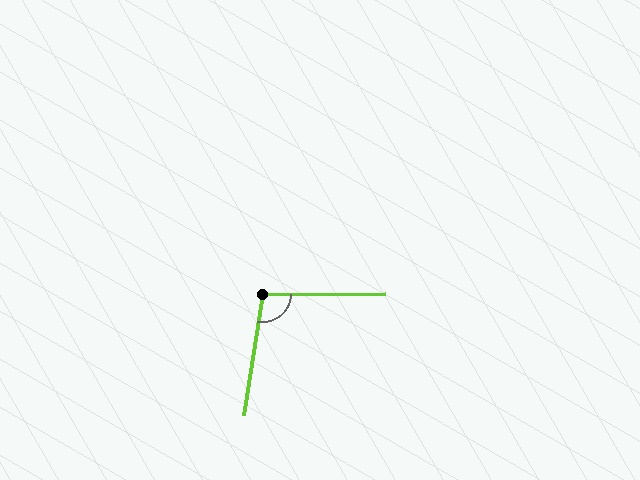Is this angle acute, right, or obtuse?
It is obtuse.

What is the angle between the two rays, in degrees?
Approximately 99 degrees.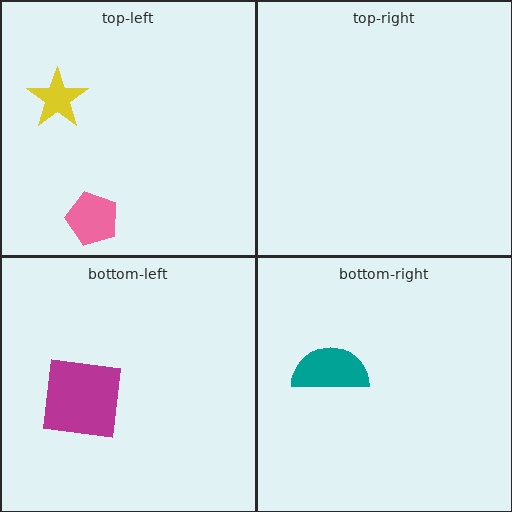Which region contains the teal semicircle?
The bottom-right region.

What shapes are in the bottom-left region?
The magenta square.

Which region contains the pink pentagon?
The top-left region.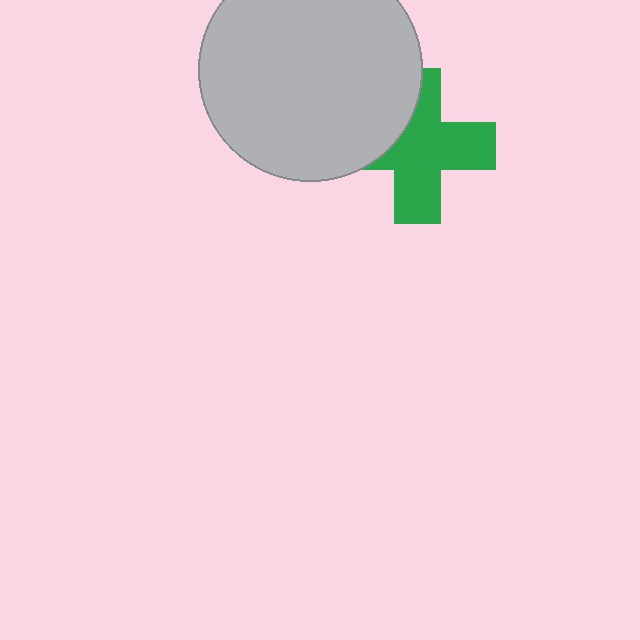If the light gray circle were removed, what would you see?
You would see the complete green cross.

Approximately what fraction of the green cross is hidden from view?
Roughly 31% of the green cross is hidden behind the light gray circle.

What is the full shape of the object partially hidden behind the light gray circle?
The partially hidden object is a green cross.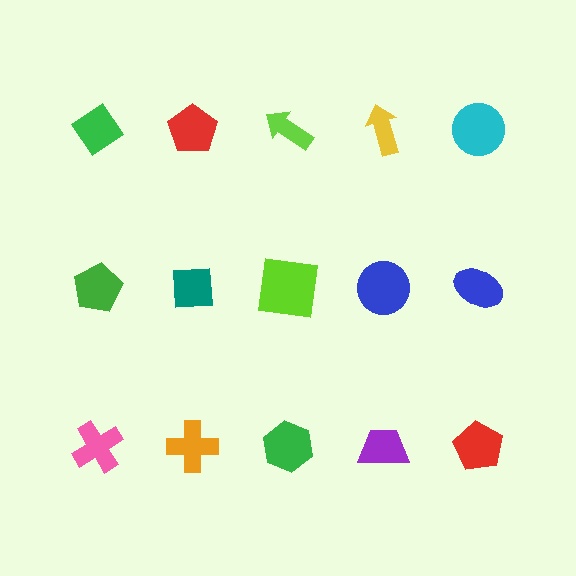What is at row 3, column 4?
A purple trapezoid.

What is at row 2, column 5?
A blue ellipse.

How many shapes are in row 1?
5 shapes.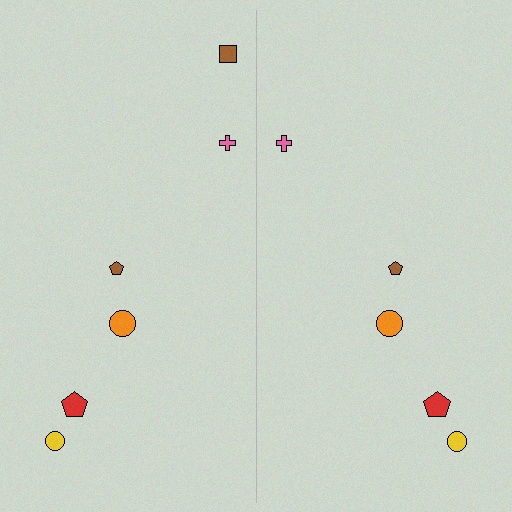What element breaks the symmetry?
A brown square is missing from the right side.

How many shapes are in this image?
There are 11 shapes in this image.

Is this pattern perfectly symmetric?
No, the pattern is not perfectly symmetric. A brown square is missing from the right side.